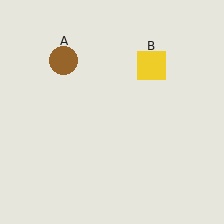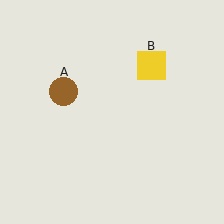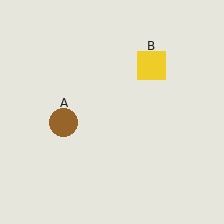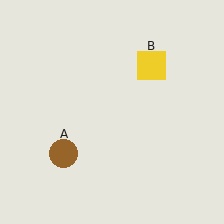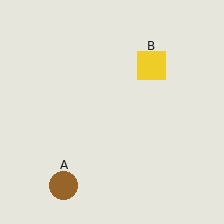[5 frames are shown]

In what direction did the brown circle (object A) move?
The brown circle (object A) moved down.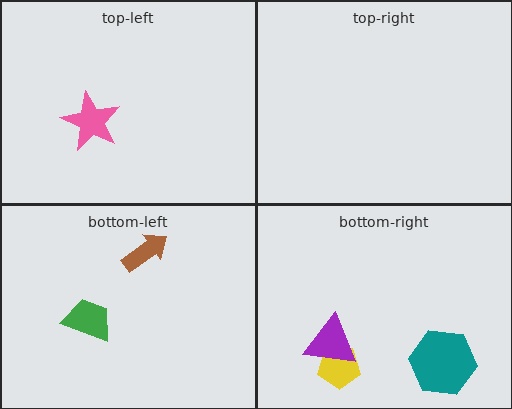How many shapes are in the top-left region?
1.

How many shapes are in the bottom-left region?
2.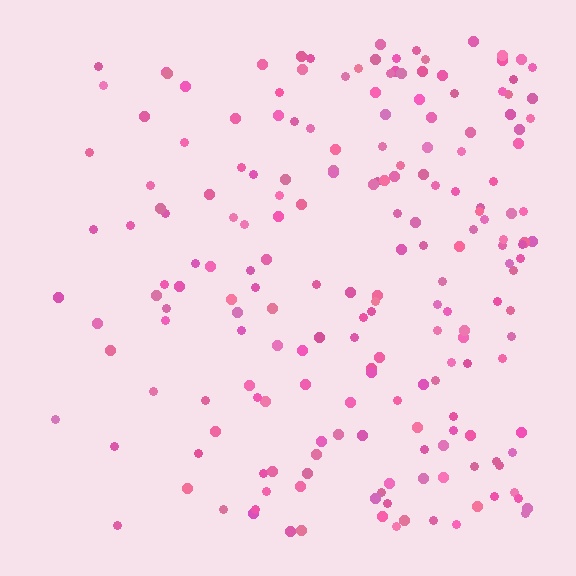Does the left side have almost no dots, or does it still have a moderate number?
Still a moderate number, just noticeably fewer than the right.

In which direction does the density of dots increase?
From left to right, with the right side densest.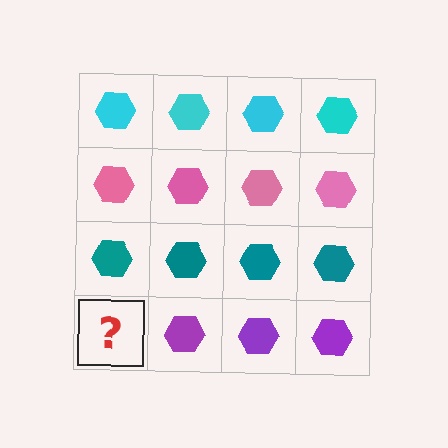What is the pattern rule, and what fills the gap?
The rule is that each row has a consistent color. The gap should be filled with a purple hexagon.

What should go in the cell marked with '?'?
The missing cell should contain a purple hexagon.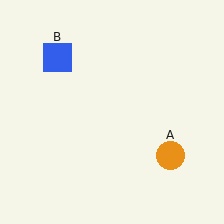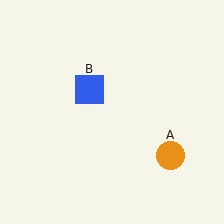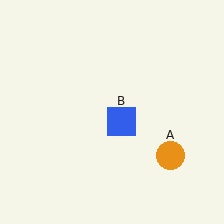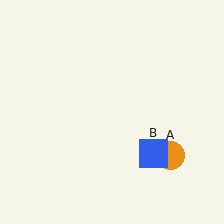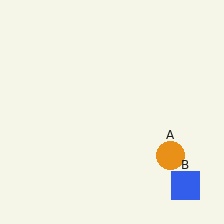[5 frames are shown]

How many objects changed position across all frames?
1 object changed position: blue square (object B).